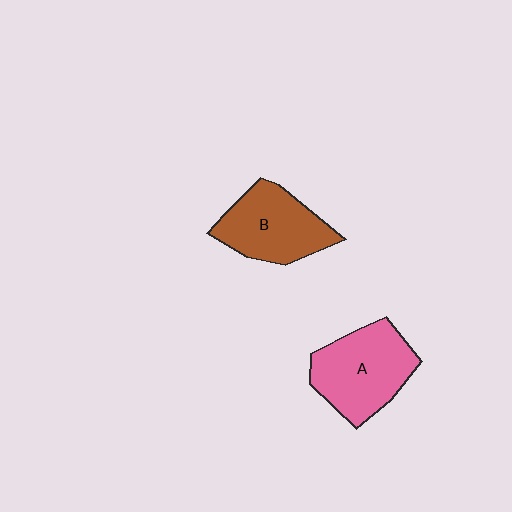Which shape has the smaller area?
Shape B (brown).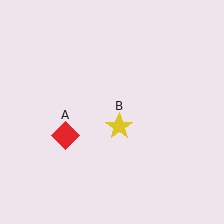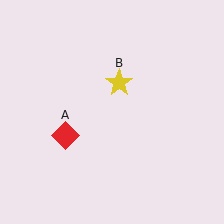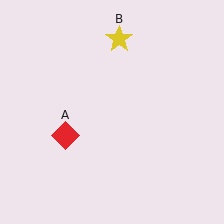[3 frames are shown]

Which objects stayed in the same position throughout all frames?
Red diamond (object A) remained stationary.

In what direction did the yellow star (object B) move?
The yellow star (object B) moved up.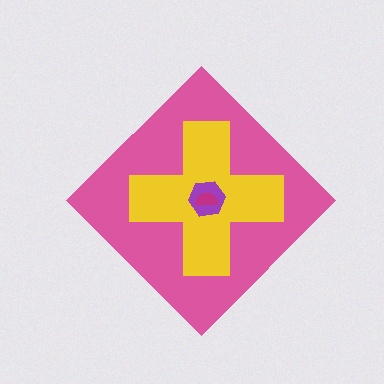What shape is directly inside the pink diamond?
The yellow cross.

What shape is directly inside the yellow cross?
The purple hexagon.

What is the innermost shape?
The magenta semicircle.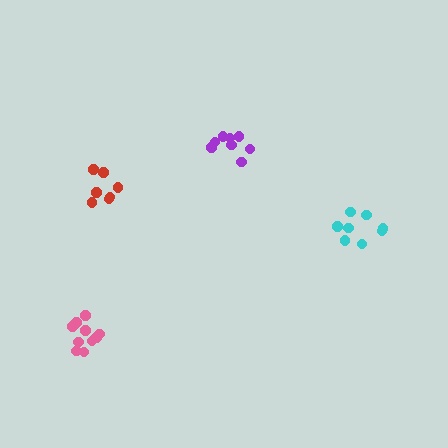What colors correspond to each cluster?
The clusters are colored: cyan, purple, red, pink.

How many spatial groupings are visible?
There are 4 spatial groupings.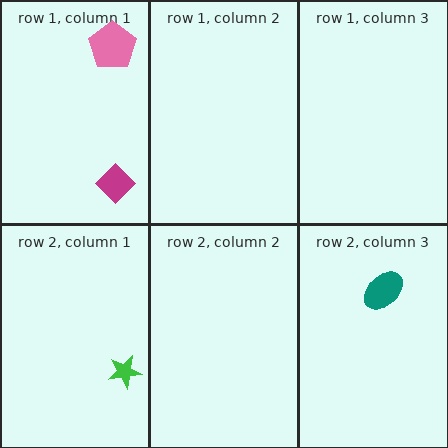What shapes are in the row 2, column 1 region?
The green star.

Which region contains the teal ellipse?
The row 2, column 3 region.